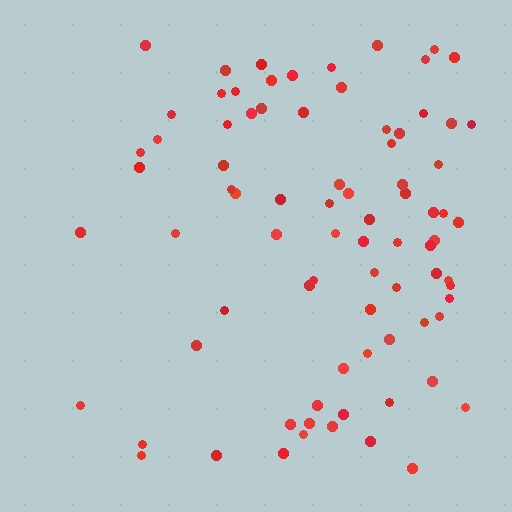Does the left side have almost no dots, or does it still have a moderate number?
Still a moderate number, just noticeably fewer than the right.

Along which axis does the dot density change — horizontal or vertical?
Horizontal.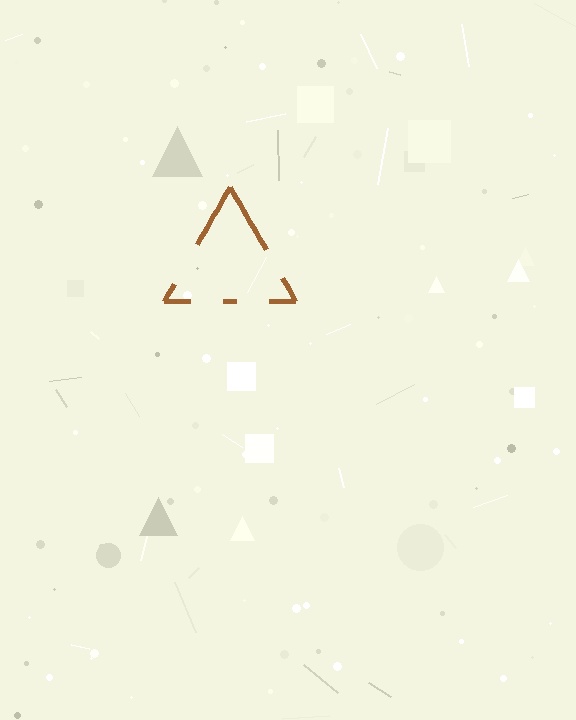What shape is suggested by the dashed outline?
The dashed outline suggests a triangle.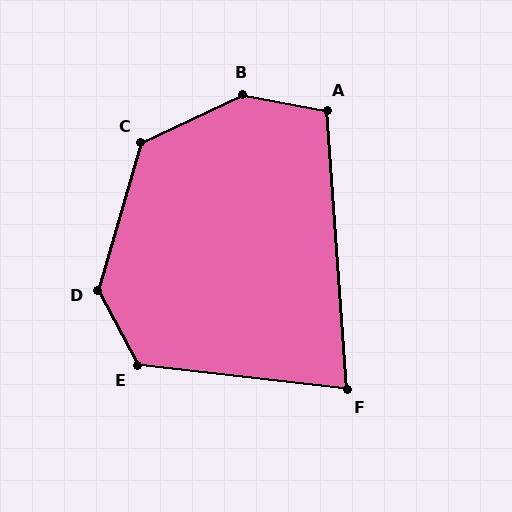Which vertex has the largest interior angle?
B, at approximately 144 degrees.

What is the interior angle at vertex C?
Approximately 131 degrees (obtuse).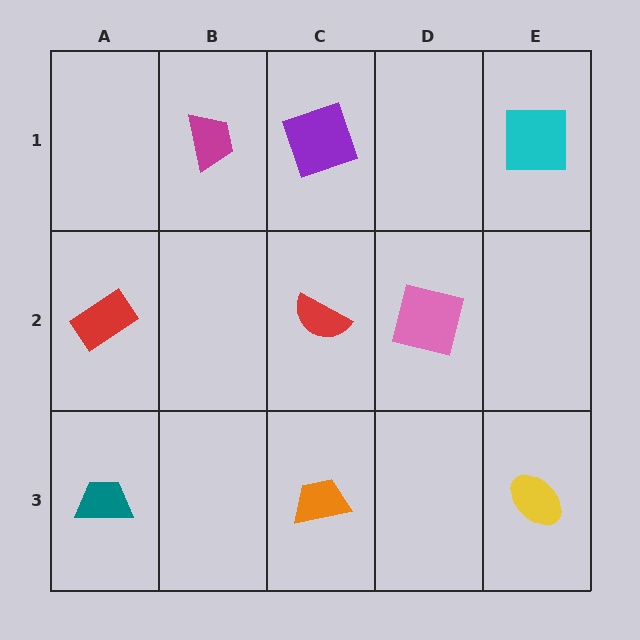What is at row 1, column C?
A purple square.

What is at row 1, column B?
A magenta trapezoid.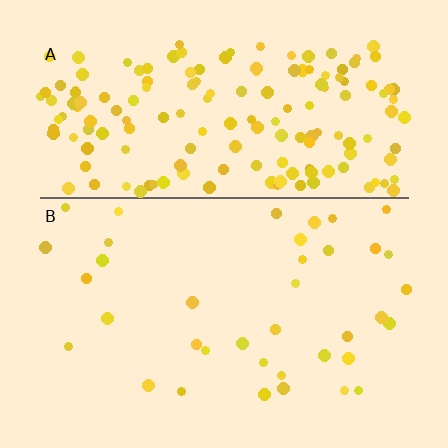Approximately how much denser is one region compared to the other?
Approximately 4.5× — region A over region B.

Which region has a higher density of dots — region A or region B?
A (the top).